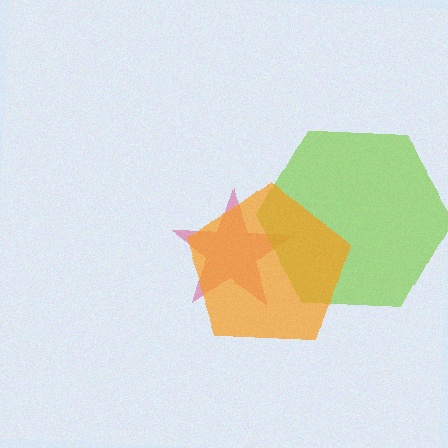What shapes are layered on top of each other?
The layered shapes are: a pink star, a lime hexagon, an orange pentagon.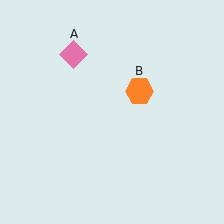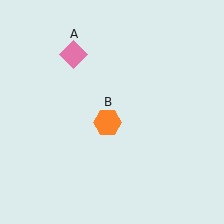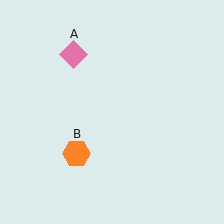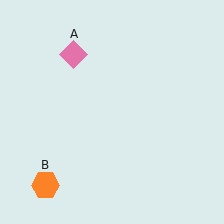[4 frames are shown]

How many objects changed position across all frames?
1 object changed position: orange hexagon (object B).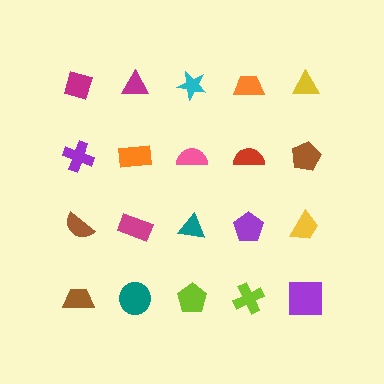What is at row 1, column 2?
A magenta triangle.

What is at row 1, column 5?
A yellow triangle.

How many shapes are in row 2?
5 shapes.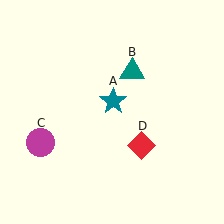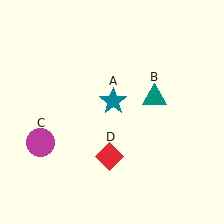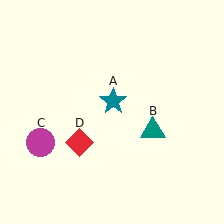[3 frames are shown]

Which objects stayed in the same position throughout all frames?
Teal star (object A) and magenta circle (object C) remained stationary.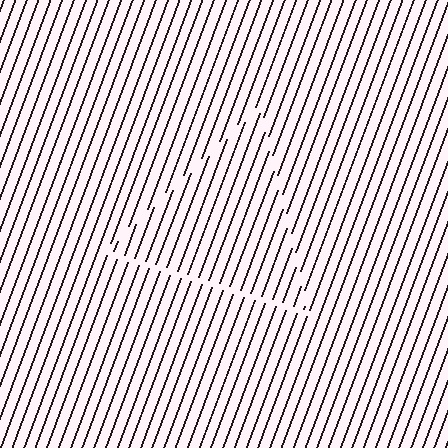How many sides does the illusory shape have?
3 sides — the line-ends trace a triangle.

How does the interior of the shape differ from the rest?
The interior of the shape contains the same grating, shifted by half a period — the contour is defined by the phase discontinuity where line-ends from the inner and outer gratings abut.